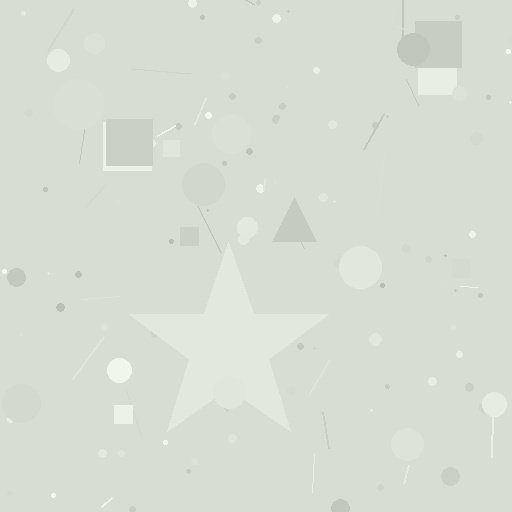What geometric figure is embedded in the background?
A star is embedded in the background.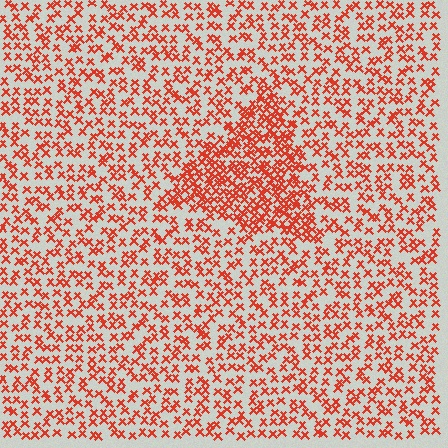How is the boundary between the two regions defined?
The boundary is defined by a change in element density (approximately 2.0x ratio). All elements are the same color, size, and shape.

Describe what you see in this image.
The image contains small red elements arranged at two different densities. A triangle-shaped region is visible where the elements are more densely packed than the surrounding area.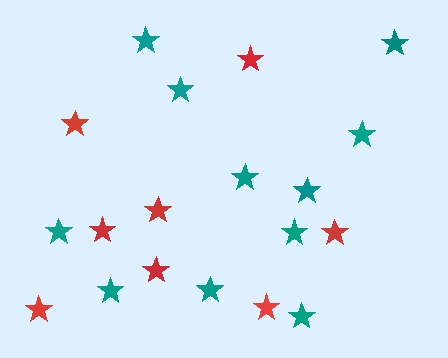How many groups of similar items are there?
There are 2 groups: one group of red stars (8) and one group of teal stars (11).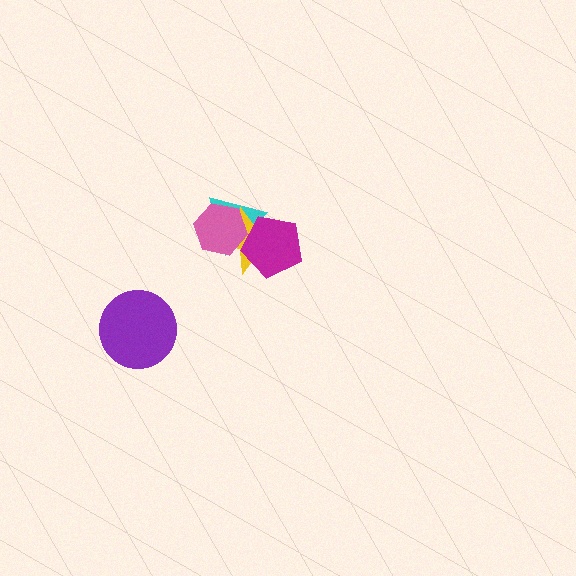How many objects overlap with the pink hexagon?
2 objects overlap with the pink hexagon.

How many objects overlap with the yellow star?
3 objects overlap with the yellow star.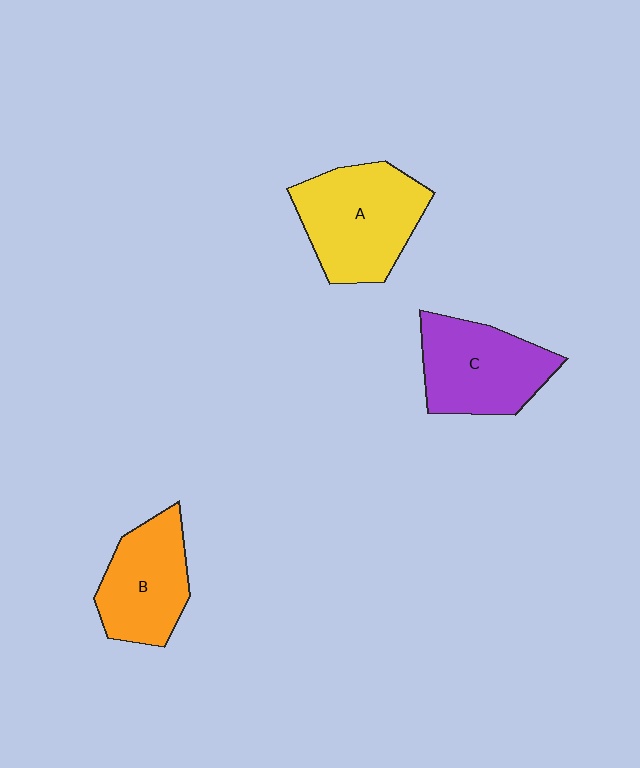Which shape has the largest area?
Shape A (yellow).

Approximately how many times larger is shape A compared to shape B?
Approximately 1.3 times.